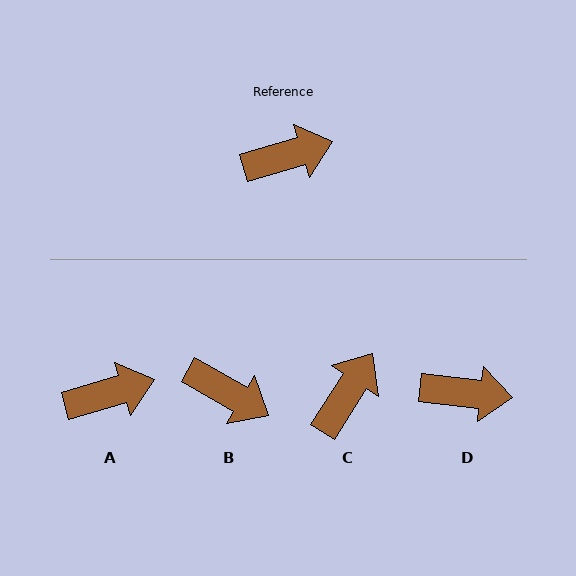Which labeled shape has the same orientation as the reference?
A.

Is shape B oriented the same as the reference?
No, it is off by about 46 degrees.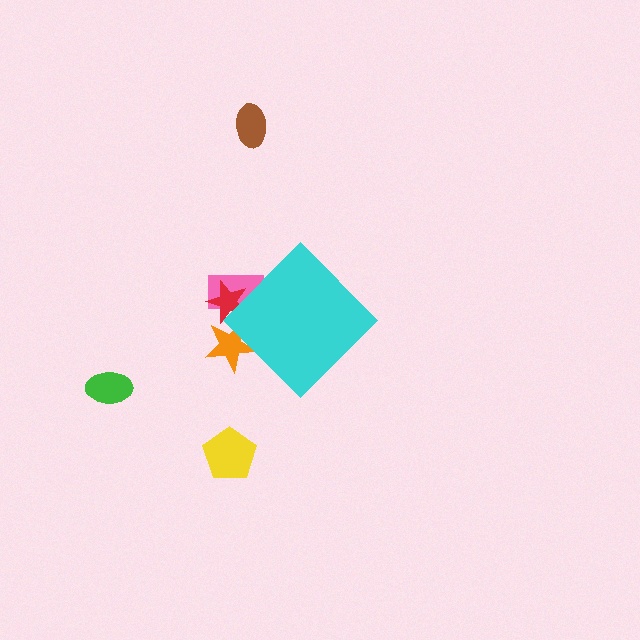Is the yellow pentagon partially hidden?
No, the yellow pentagon is fully visible.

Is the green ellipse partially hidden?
No, the green ellipse is fully visible.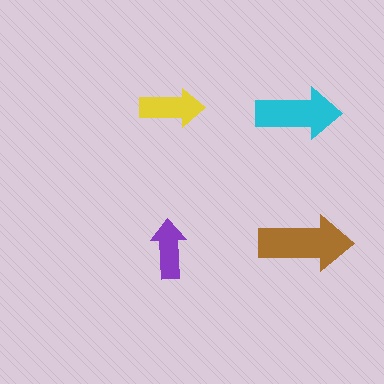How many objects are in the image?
There are 4 objects in the image.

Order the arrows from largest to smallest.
the brown one, the cyan one, the yellow one, the purple one.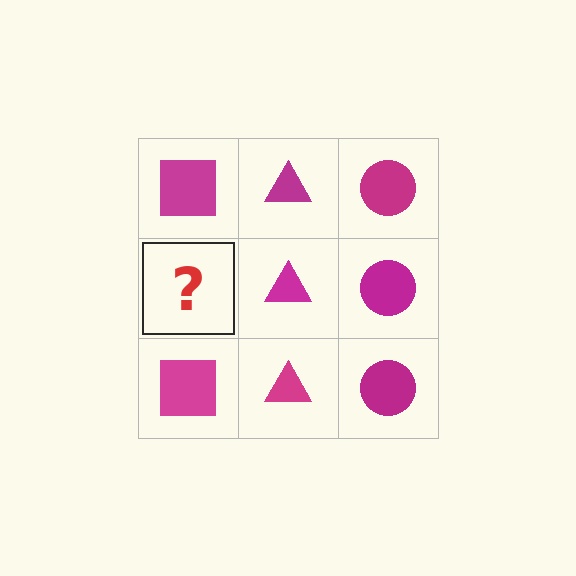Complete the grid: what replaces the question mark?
The question mark should be replaced with a magenta square.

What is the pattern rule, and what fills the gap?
The rule is that each column has a consistent shape. The gap should be filled with a magenta square.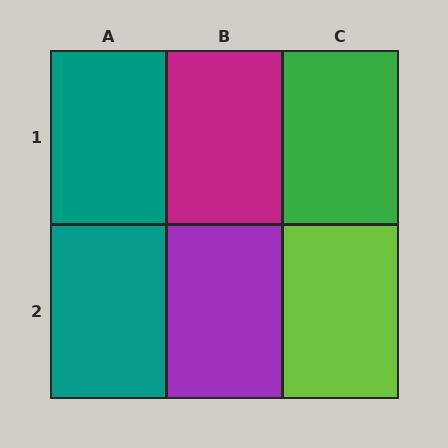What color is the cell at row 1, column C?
Green.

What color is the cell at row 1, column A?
Teal.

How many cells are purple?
1 cell is purple.